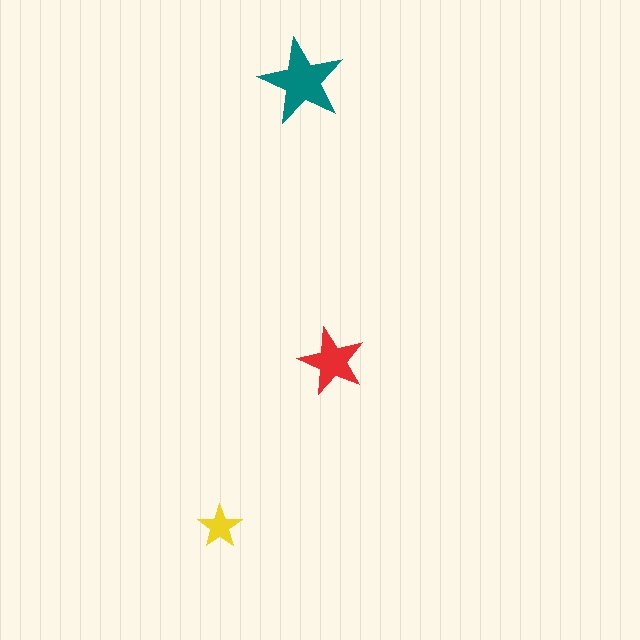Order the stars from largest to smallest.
the teal one, the red one, the yellow one.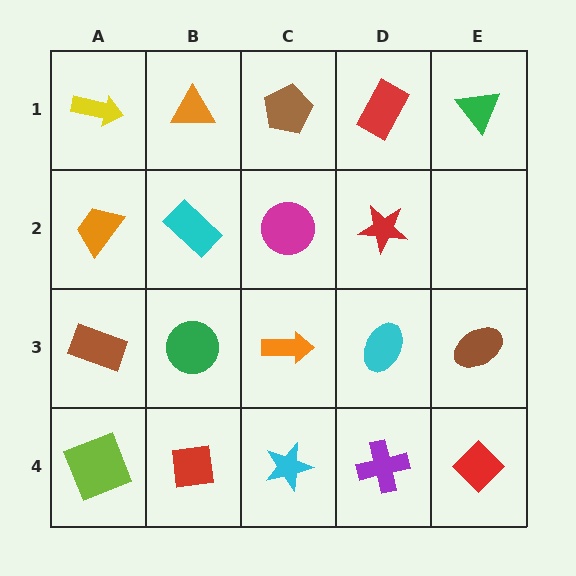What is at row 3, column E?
A brown ellipse.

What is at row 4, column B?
A red square.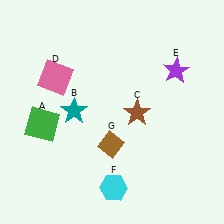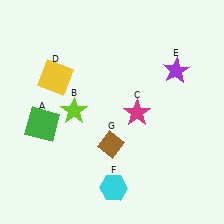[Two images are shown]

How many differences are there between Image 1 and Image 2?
There are 3 differences between the two images.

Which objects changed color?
B changed from teal to lime. C changed from brown to magenta. D changed from pink to yellow.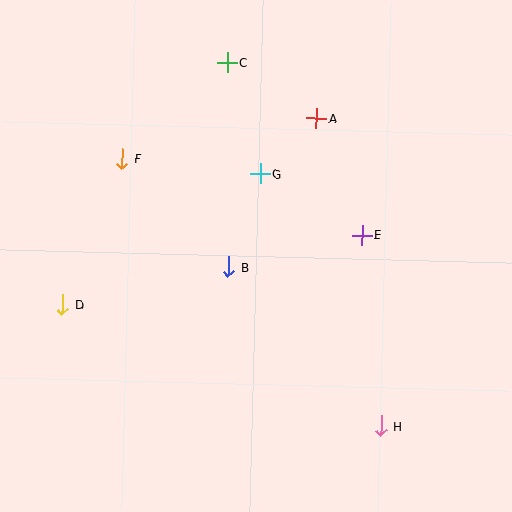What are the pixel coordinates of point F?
Point F is at (122, 159).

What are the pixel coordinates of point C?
Point C is at (227, 62).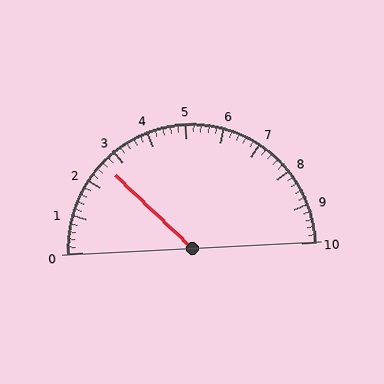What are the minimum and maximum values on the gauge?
The gauge ranges from 0 to 10.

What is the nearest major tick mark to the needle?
The nearest major tick mark is 3.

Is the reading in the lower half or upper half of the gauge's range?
The reading is in the lower half of the range (0 to 10).